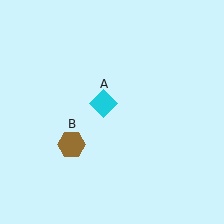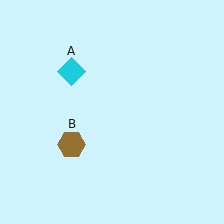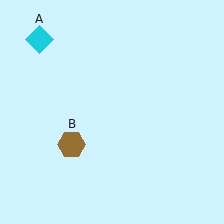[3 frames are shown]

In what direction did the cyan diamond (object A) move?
The cyan diamond (object A) moved up and to the left.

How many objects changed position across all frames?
1 object changed position: cyan diamond (object A).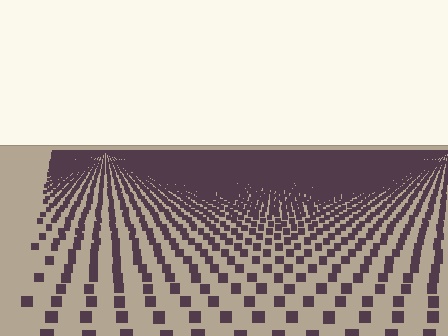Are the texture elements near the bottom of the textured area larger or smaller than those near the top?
Larger. Near the bottom, elements are closer to the viewer and appear at a bigger on-screen size.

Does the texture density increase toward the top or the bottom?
Density increases toward the top.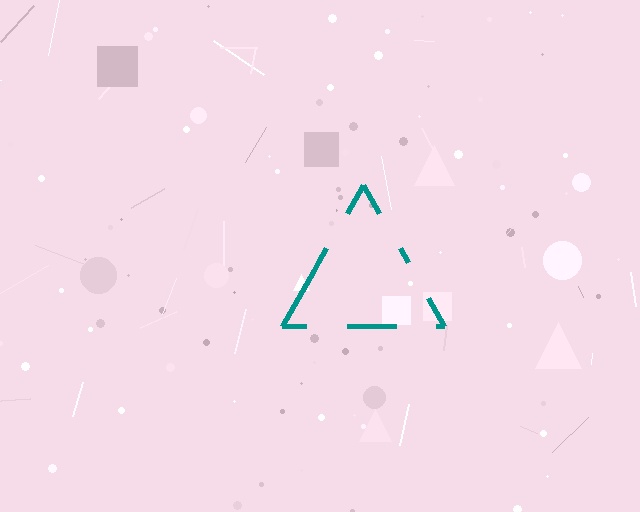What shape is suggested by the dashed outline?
The dashed outline suggests a triangle.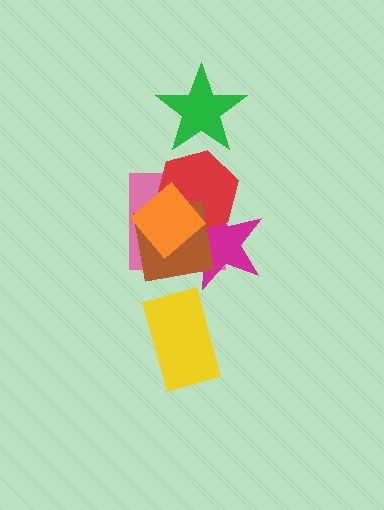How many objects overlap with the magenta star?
4 objects overlap with the magenta star.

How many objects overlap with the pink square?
4 objects overlap with the pink square.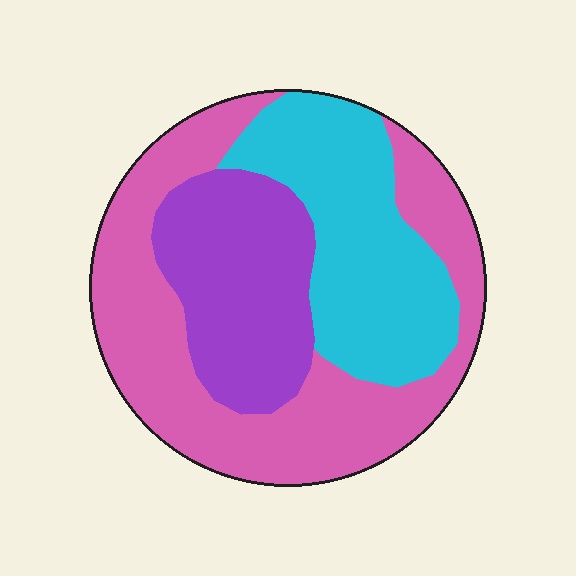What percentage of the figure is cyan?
Cyan covers 29% of the figure.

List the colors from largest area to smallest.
From largest to smallest: pink, cyan, purple.